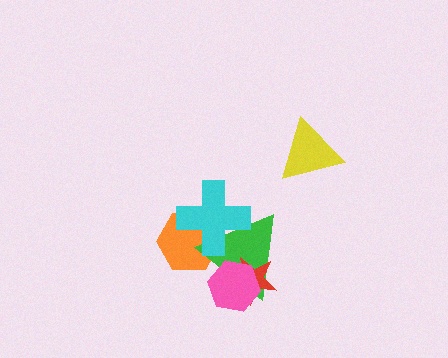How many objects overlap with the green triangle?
4 objects overlap with the green triangle.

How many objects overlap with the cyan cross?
2 objects overlap with the cyan cross.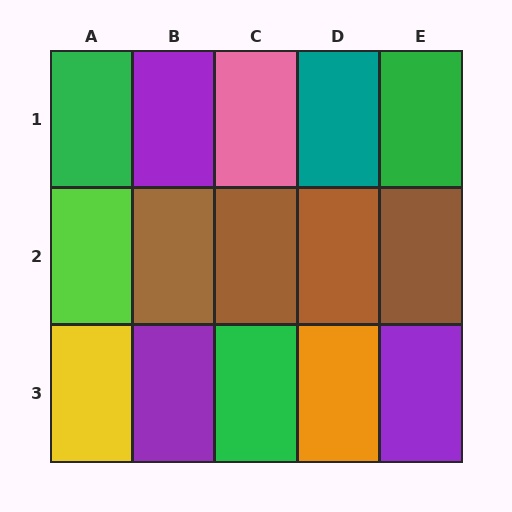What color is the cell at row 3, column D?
Orange.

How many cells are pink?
1 cell is pink.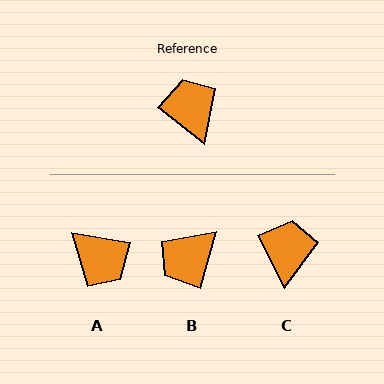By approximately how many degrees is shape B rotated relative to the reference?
Approximately 111 degrees counter-clockwise.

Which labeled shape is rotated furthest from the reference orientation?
A, about 152 degrees away.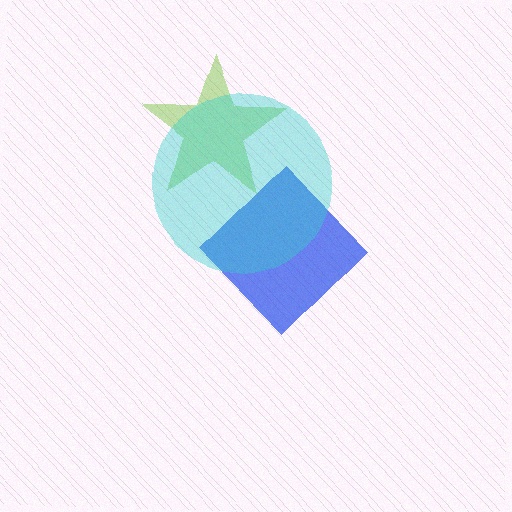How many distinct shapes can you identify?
There are 3 distinct shapes: a lime star, a blue diamond, a cyan circle.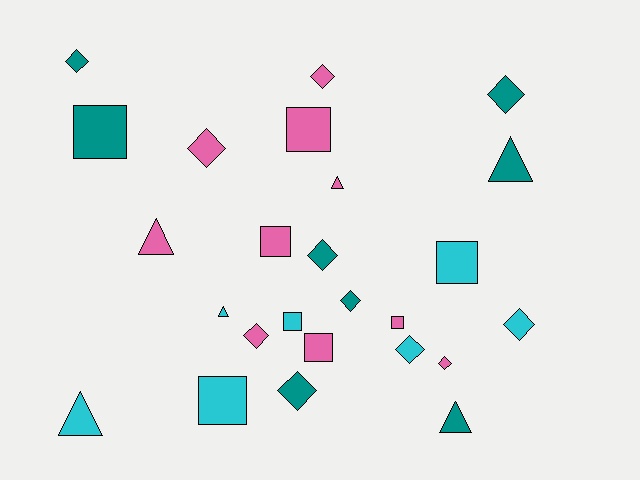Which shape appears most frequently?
Diamond, with 11 objects.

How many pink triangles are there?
There are 2 pink triangles.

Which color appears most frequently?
Pink, with 10 objects.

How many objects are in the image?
There are 25 objects.